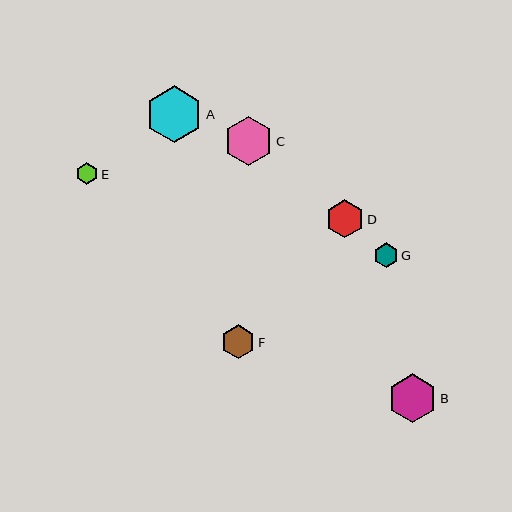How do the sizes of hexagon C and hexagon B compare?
Hexagon C and hexagon B are approximately the same size.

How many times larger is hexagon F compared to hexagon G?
Hexagon F is approximately 1.4 times the size of hexagon G.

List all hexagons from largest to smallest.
From largest to smallest: A, C, B, D, F, G, E.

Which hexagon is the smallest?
Hexagon E is the smallest with a size of approximately 21 pixels.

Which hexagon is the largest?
Hexagon A is the largest with a size of approximately 57 pixels.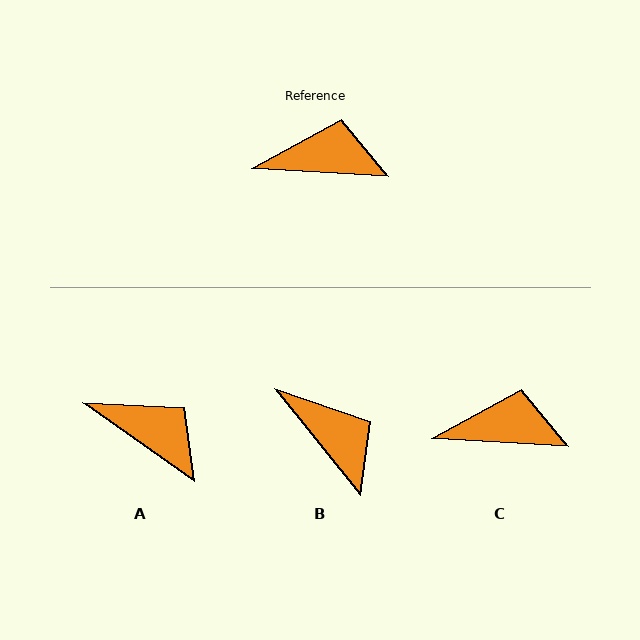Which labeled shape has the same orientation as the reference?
C.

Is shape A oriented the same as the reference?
No, it is off by about 32 degrees.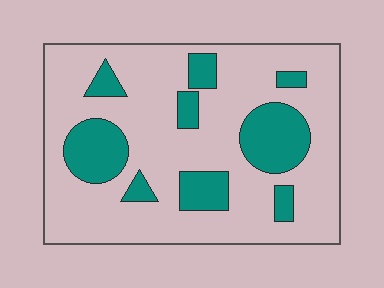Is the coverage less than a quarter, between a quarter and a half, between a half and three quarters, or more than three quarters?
Less than a quarter.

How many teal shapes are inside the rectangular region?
9.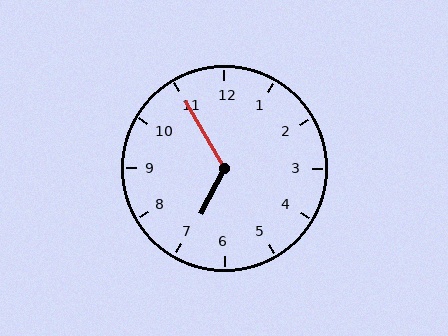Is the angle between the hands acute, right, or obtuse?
It is obtuse.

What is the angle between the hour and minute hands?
Approximately 122 degrees.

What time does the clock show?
6:55.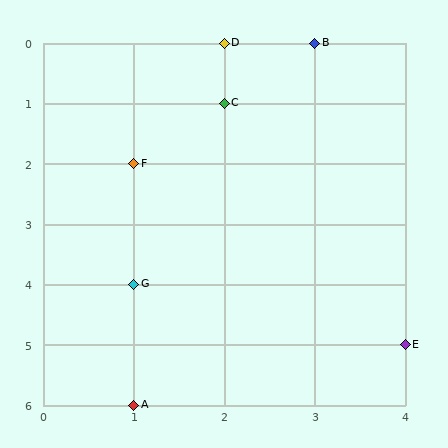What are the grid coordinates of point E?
Point E is at grid coordinates (4, 5).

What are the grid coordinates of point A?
Point A is at grid coordinates (1, 6).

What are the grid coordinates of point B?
Point B is at grid coordinates (3, 0).